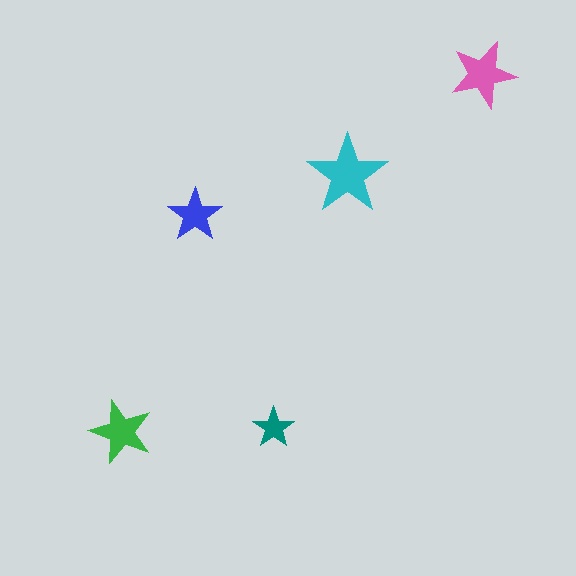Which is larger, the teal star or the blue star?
The blue one.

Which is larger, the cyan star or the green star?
The cyan one.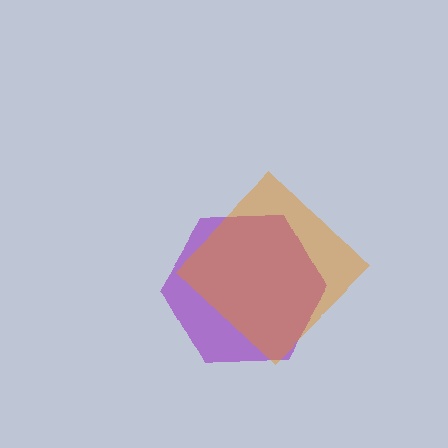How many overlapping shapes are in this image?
There are 2 overlapping shapes in the image.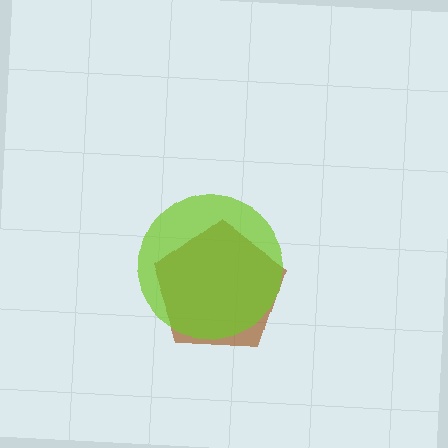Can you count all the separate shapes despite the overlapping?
Yes, there are 2 separate shapes.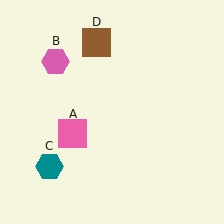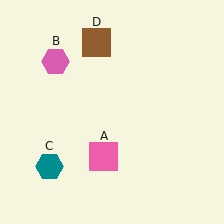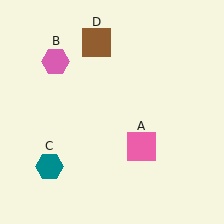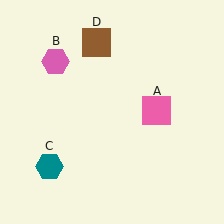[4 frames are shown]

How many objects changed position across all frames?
1 object changed position: pink square (object A).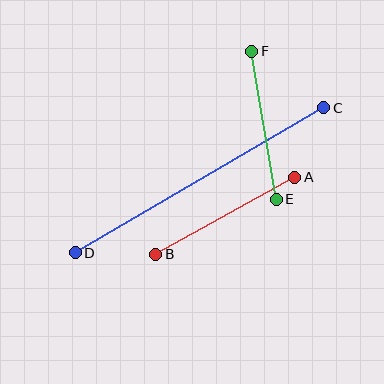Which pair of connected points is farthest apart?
Points C and D are farthest apart.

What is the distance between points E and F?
The distance is approximately 150 pixels.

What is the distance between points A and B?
The distance is approximately 159 pixels.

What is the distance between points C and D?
The distance is approximately 288 pixels.